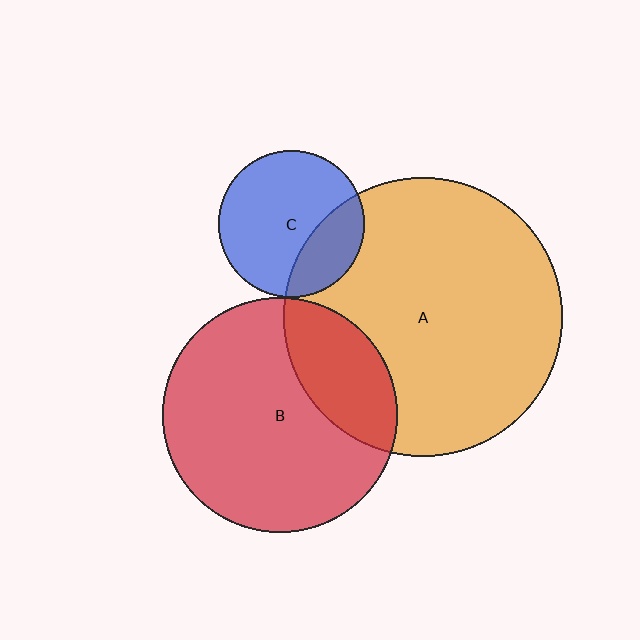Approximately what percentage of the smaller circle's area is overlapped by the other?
Approximately 25%.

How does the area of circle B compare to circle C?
Approximately 2.6 times.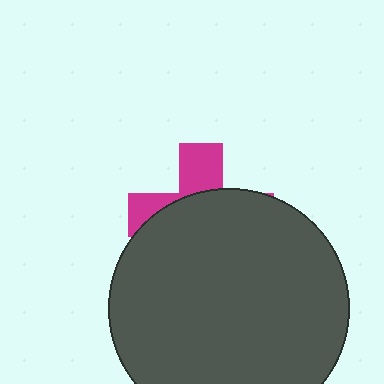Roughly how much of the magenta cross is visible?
A small part of it is visible (roughly 31%).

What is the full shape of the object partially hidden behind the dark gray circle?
The partially hidden object is a magenta cross.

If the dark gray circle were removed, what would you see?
You would see the complete magenta cross.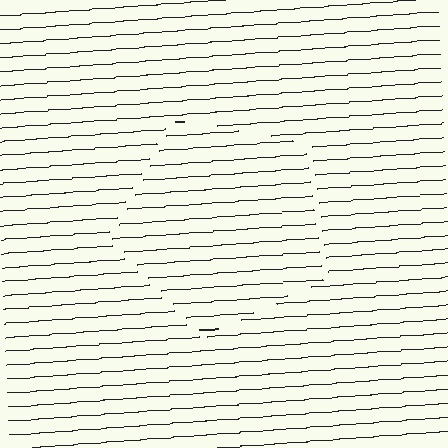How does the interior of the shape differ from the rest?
The interior of the shape contains the same grating, shifted by half a period — the contour is defined by the phase discontinuity where line-ends from the inner and outer gratings abut.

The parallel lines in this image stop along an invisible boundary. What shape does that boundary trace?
An illusory pentagon. The interior of the shape contains the same grating, shifted by half a period — the contour is defined by the phase discontinuity where line-ends from the inner and outer gratings abut.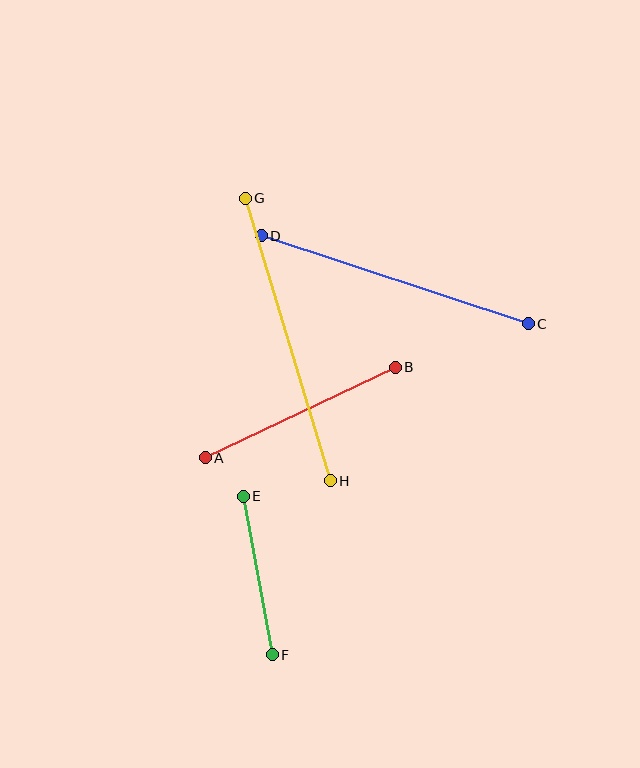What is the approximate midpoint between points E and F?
The midpoint is at approximately (258, 575) pixels.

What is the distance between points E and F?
The distance is approximately 161 pixels.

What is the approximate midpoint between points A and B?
The midpoint is at approximately (300, 412) pixels.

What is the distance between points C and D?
The distance is approximately 281 pixels.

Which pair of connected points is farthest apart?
Points G and H are farthest apart.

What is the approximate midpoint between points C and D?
The midpoint is at approximately (395, 280) pixels.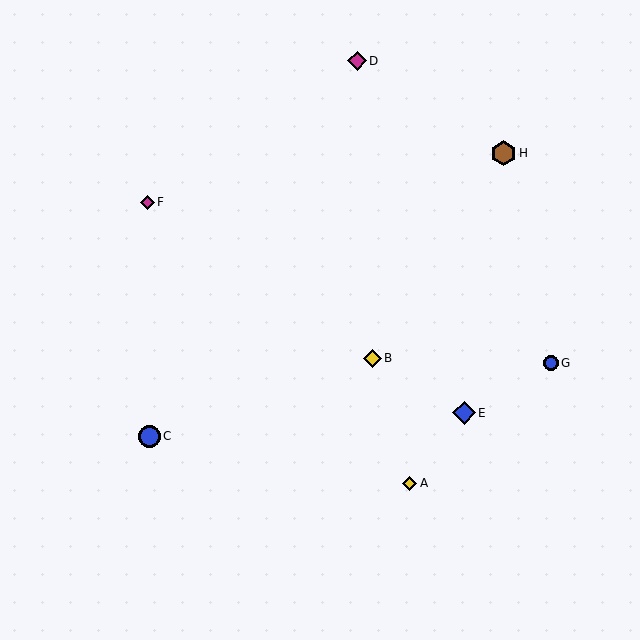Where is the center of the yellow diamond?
The center of the yellow diamond is at (410, 483).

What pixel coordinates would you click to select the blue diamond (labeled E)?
Click at (464, 413) to select the blue diamond E.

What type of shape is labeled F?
Shape F is a magenta diamond.